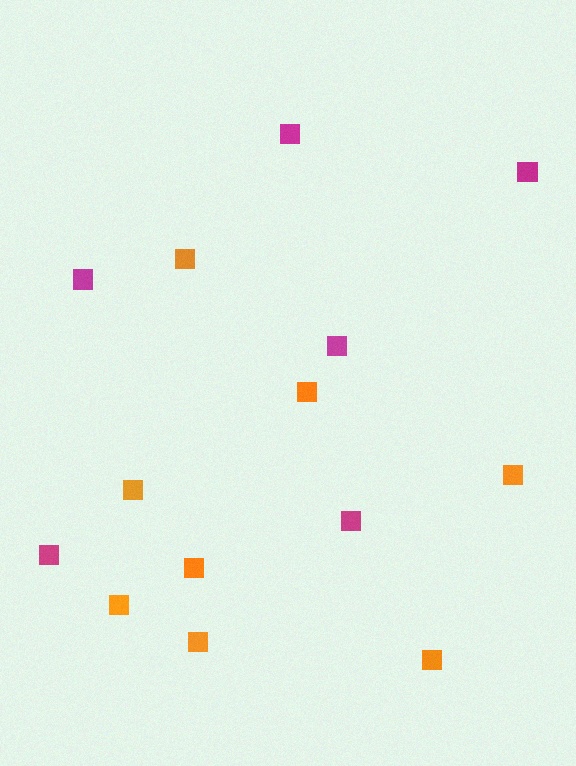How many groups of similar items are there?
There are 2 groups: one group of magenta squares (6) and one group of orange squares (8).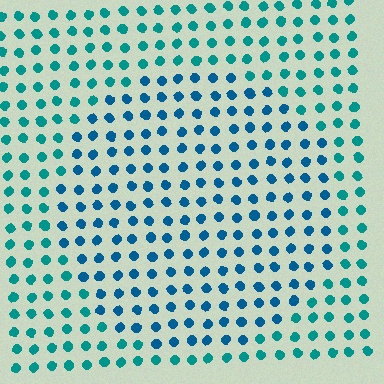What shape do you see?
I see a circle.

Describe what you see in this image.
The image is filled with small teal elements in a uniform arrangement. A circle-shaped region is visible where the elements are tinted to a slightly different hue, forming a subtle color boundary.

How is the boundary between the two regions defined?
The boundary is defined purely by a slight shift in hue (about 26 degrees). Spacing, size, and orientation are identical on both sides.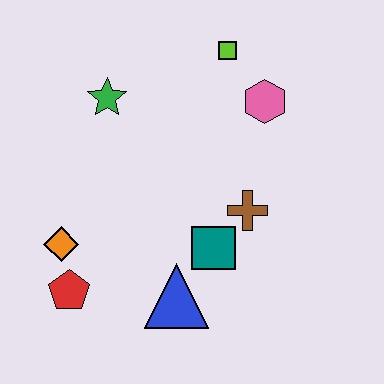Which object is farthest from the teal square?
The lime square is farthest from the teal square.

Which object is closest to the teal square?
The brown cross is closest to the teal square.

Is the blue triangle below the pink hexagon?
Yes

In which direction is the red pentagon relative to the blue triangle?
The red pentagon is to the left of the blue triangle.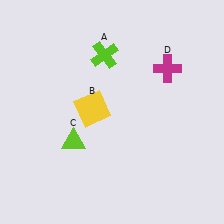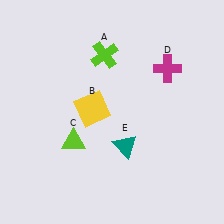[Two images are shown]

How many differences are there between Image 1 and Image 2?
There is 1 difference between the two images.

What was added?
A teal triangle (E) was added in Image 2.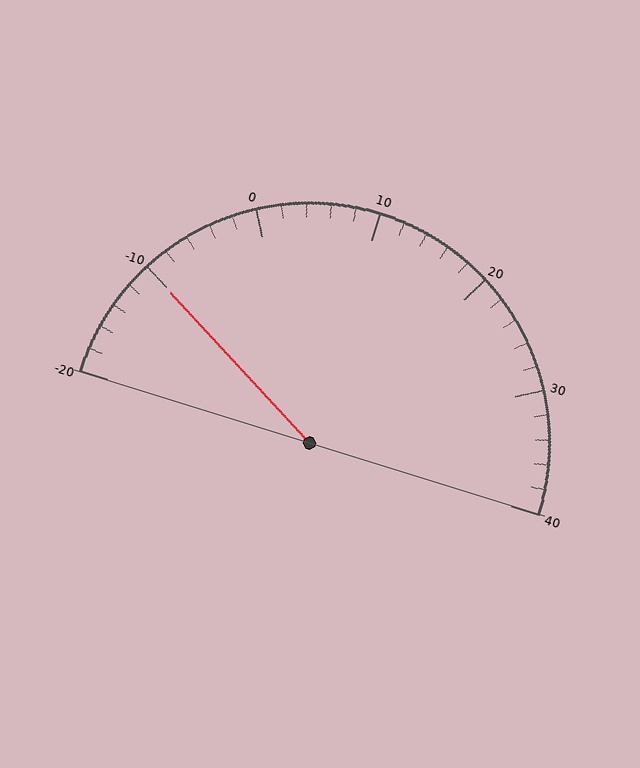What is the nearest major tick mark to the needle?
The nearest major tick mark is -10.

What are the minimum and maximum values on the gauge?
The gauge ranges from -20 to 40.